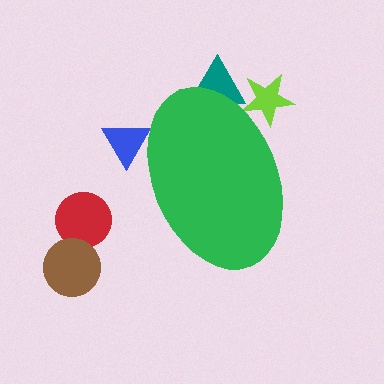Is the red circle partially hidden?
No, the red circle is fully visible.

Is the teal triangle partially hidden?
Yes, the teal triangle is partially hidden behind the green ellipse.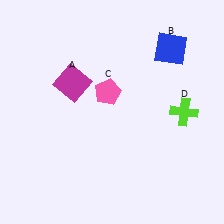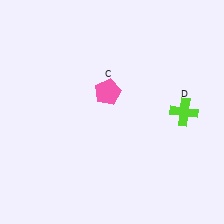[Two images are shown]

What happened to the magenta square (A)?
The magenta square (A) was removed in Image 2. It was in the top-left area of Image 1.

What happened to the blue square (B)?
The blue square (B) was removed in Image 2. It was in the top-right area of Image 1.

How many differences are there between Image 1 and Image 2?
There are 2 differences between the two images.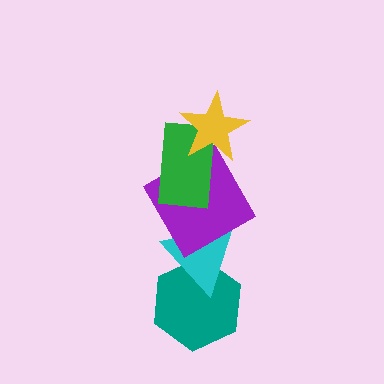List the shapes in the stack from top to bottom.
From top to bottom: the yellow star, the green rectangle, the purple diamond, the cyan triangle, the teal hexagon.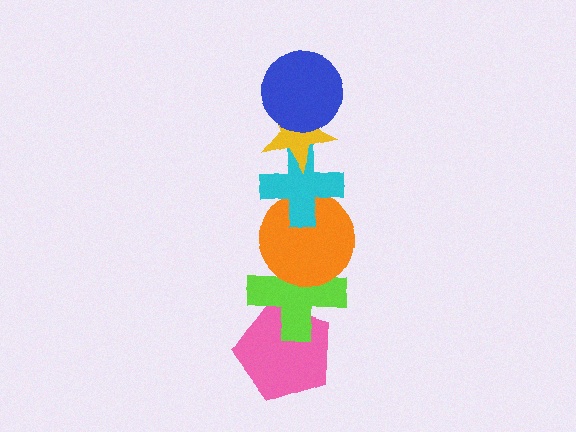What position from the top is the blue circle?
The blue circle is 1st from the top.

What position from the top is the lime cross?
The lime cross is 5th from the top.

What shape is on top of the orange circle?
The cyan cross is on top of the orange circle.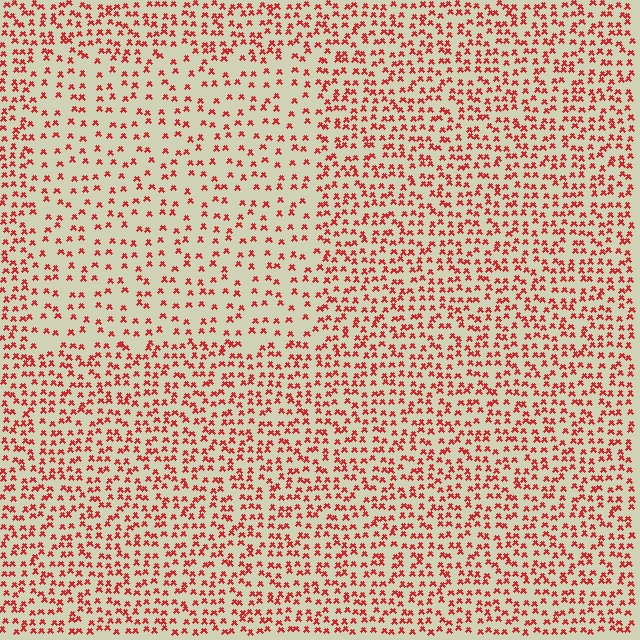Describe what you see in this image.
The image contains small red elements arranged at two different densities. A rectangle-shaped region is visible where the elements are less densely packed than the surrounding area.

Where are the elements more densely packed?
The elements are more densely packed outside the rectangle boundary.